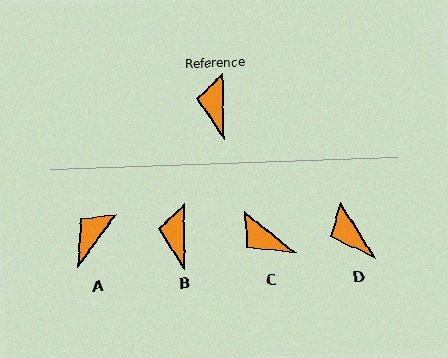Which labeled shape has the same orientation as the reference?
B.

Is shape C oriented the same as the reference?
No, it is off by about 50 degrees.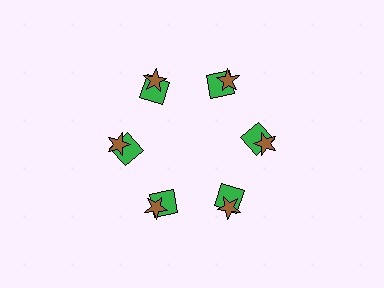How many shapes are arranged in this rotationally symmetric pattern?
There are 12 shapes, arranged in 6 groups of 2.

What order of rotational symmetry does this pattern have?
This pattern has 6-fold rotational symmetry.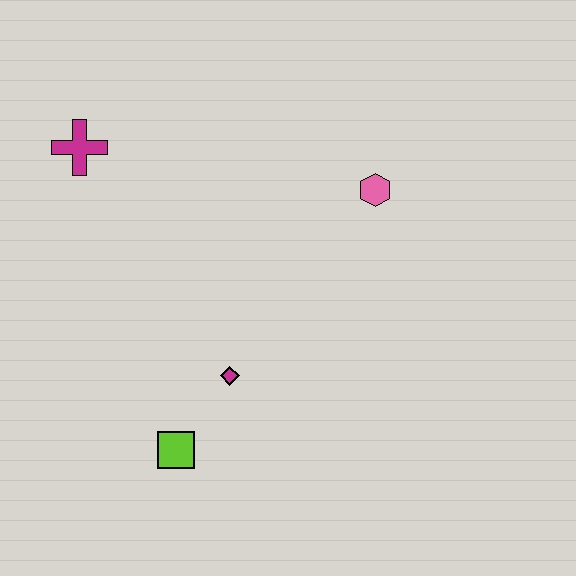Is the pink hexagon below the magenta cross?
Yes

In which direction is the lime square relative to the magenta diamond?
The lime square is below the magenta diamond.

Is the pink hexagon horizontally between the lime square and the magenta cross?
No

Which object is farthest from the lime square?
The pink hexagon is farthest from the lime square.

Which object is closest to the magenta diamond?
The lime square is closest to the magenta diamond.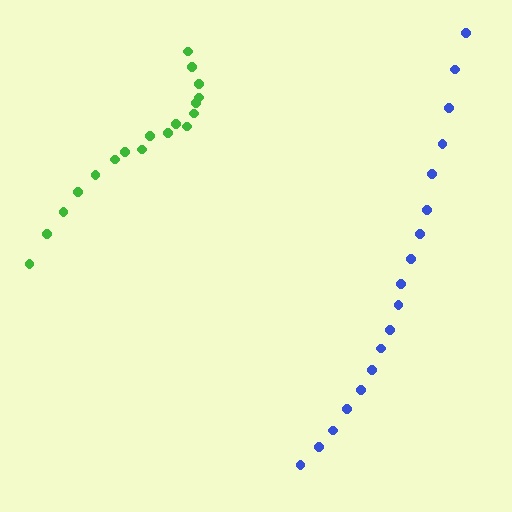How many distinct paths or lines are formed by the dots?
There are 2 distinct paths.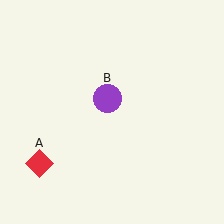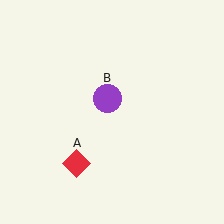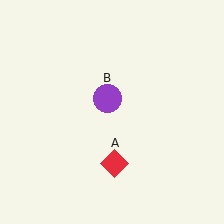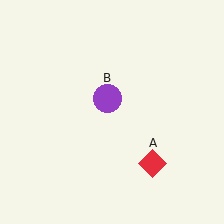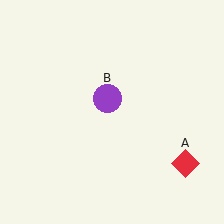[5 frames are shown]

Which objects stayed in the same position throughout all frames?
Purple circle (object B) remained stationary.